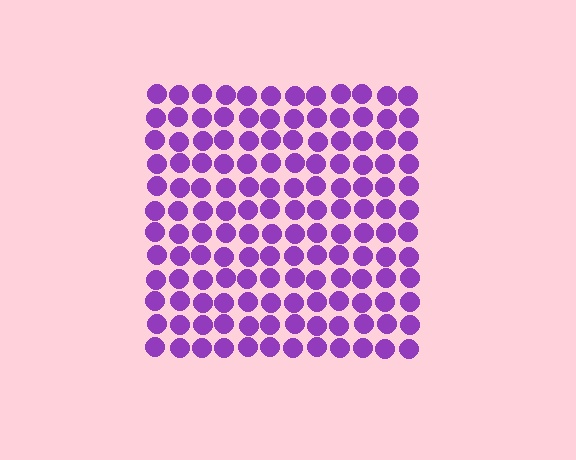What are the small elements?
The small elements are circles.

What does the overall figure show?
The overall figure shows a square.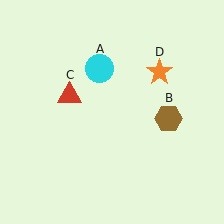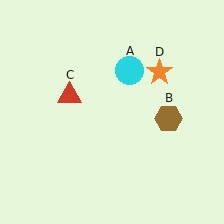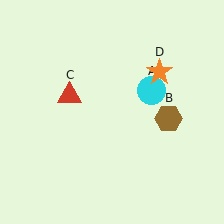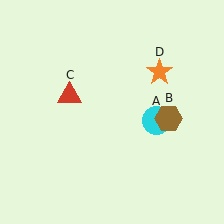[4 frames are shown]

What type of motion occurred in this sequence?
The cyan circle (object A) rotated clockwise around the center of the scene.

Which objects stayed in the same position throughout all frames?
Brown hexagon (object B) and red triangle (object C) and orange star (object D) remained stationary.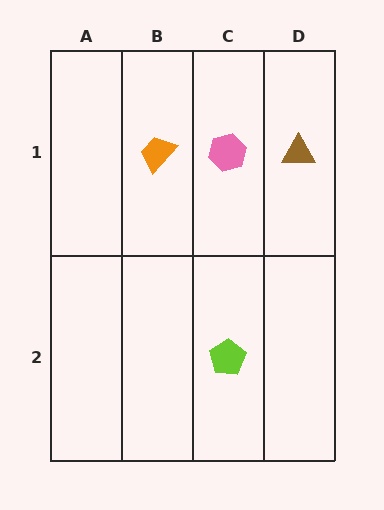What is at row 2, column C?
A lime pentagon.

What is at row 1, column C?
A pink hexagon.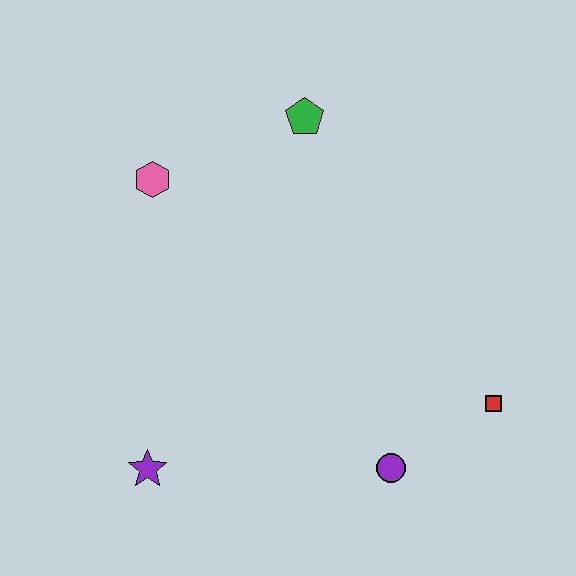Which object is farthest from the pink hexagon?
The red square is farthest from the pink hexagon.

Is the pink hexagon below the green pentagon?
Yes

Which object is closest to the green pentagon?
The pink hexagon is closest to the green pentagon.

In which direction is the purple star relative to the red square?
The purple star is to the left of the red square.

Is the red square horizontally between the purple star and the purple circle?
No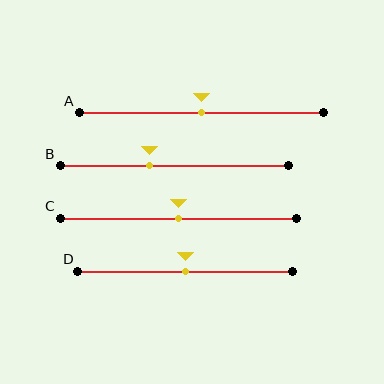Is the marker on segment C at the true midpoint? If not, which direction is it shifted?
Yes, the marker on segment C is at the true midpoint.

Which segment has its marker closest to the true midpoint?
Segment A has its marker closest to the true midpoint.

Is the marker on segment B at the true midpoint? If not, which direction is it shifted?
No, the marker on segment B is shifted to the left by about 11% of the segment length.